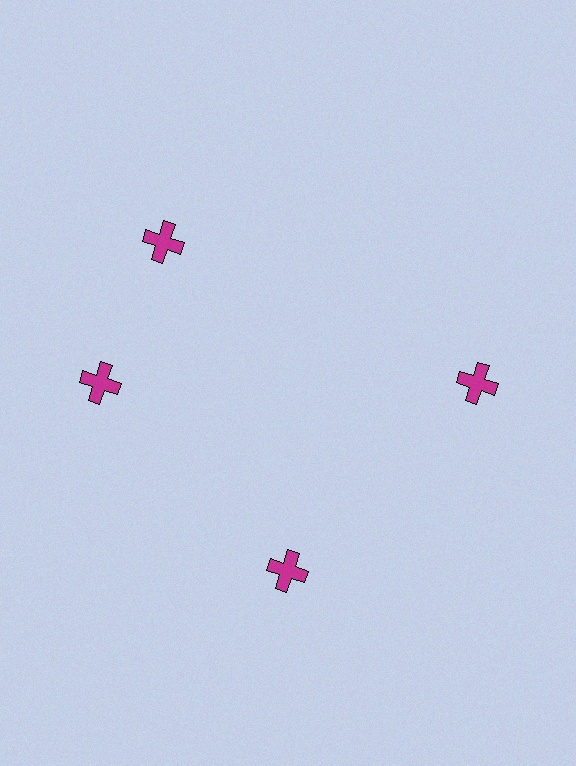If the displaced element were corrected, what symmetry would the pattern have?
It would have 4-fold rotational symmetry — the pattern would map onto itself every 90 degrees.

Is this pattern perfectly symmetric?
No. The 4 magenta crosses are arranged in a ring, but one element near the 12 o'clock position is rotated out of alignment along the ring, breaking the 4-fold rotational symmetry.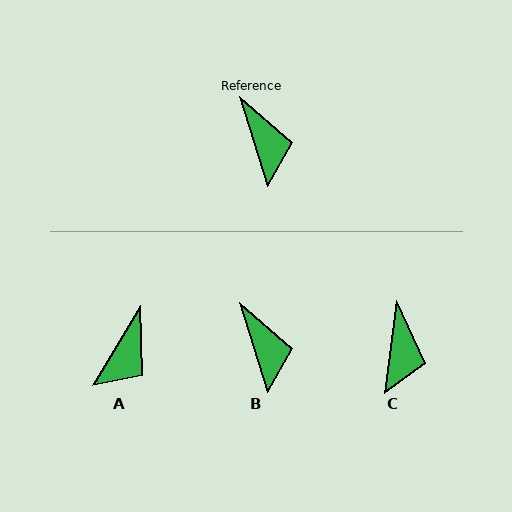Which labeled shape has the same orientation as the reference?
B.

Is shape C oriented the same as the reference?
No, it is off by about 25 degrees.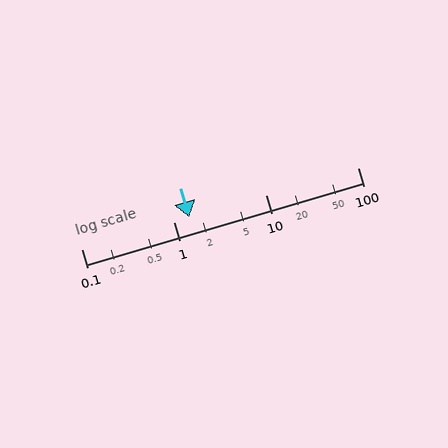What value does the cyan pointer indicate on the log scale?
The pointer indicates approximately 1.5.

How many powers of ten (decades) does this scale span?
The scale spans 3 decades, from 0.1 to 100.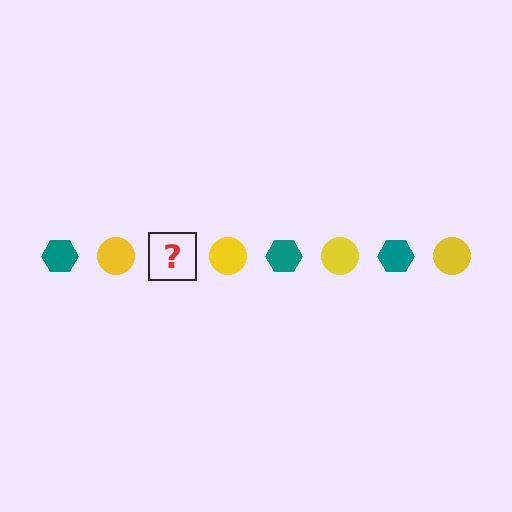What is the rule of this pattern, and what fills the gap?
The rule is that the pattern alternates between teal hexagon and yellow circle. The gap should be filled with a teal hexagon.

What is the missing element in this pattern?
The missing element is a teal hexagon.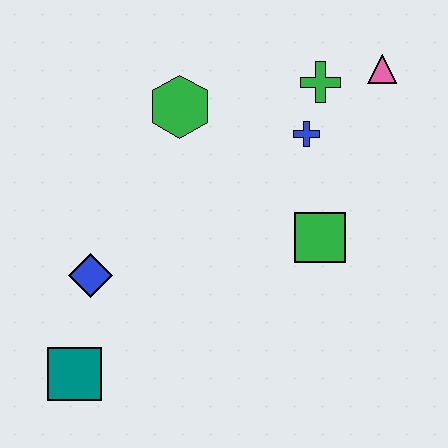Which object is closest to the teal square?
The blue diamond is closest to the teal square.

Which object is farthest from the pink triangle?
The teal square is farthest from the pink triangle.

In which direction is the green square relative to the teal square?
The green square is to the right of the teal square.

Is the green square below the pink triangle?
Yes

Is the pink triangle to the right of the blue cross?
Yes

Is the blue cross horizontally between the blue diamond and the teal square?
No